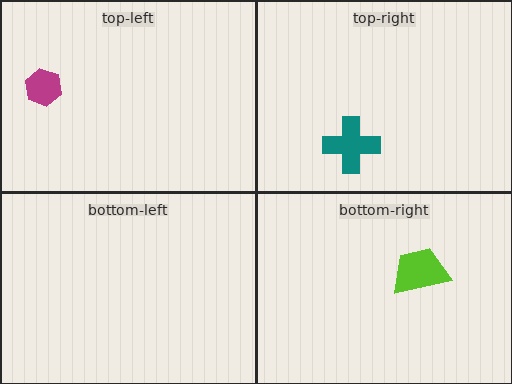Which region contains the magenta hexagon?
The top-left region.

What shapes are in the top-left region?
The magenta hexagon.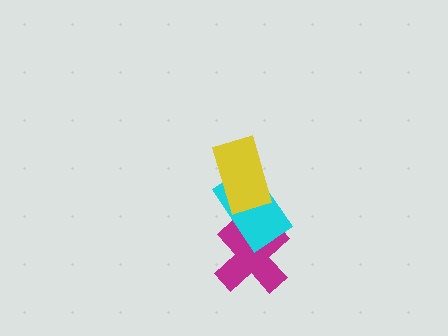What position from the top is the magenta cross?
The magenta cross is 3rd from the top.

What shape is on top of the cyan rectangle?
The yellow rectangle is on top of the cyan rectangle.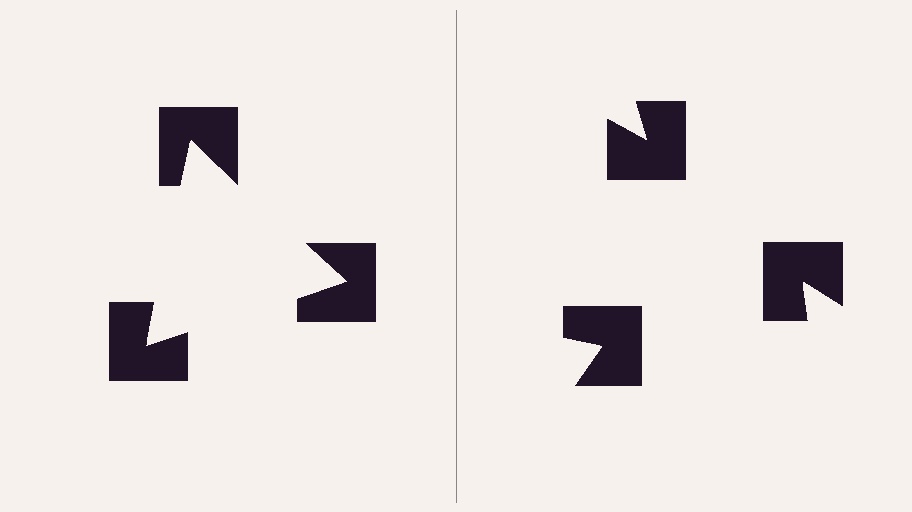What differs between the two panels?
The notched squares are positioned identically on both sides; only the wedge orientations differ. On the left they align to a triangle; on the right they are misaligned.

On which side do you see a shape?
An illusory triangle appears on the left side. On the right side the wedge cuts are rotated, so no coherent shape forms.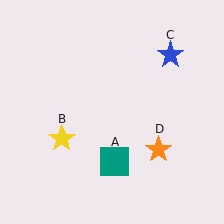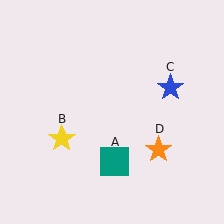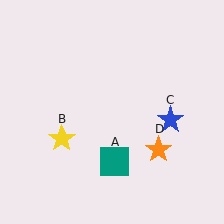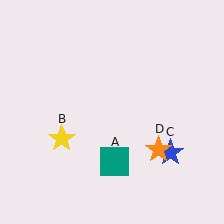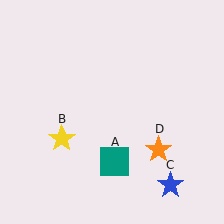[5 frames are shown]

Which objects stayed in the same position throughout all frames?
Teal square (object A) and yellow star (object B) and orange star (object D) remained stationary.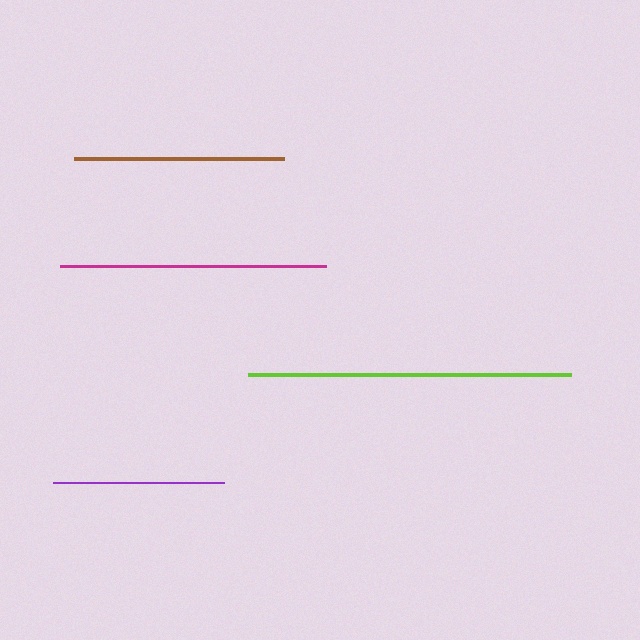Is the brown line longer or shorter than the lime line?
The lime line is longer than the brown line.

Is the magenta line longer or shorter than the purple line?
The magenta line is longer than the purple line.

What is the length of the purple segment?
The purple segment is approximately 170 pixels long.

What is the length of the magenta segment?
The magenta segment is approximately 266 pixels long.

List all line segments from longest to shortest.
From longest to shortest: lime, magenta, brown, purple.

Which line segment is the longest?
The lime line is the longest at approximately 323 pixels.